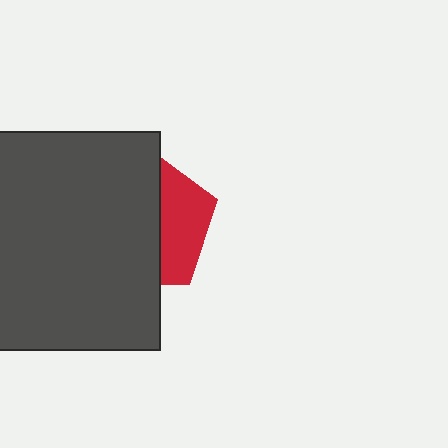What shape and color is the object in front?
The object in front is a dark gray square.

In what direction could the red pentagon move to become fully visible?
The red pentagon could move right. That would shift it out from behind the dark gray square entirely.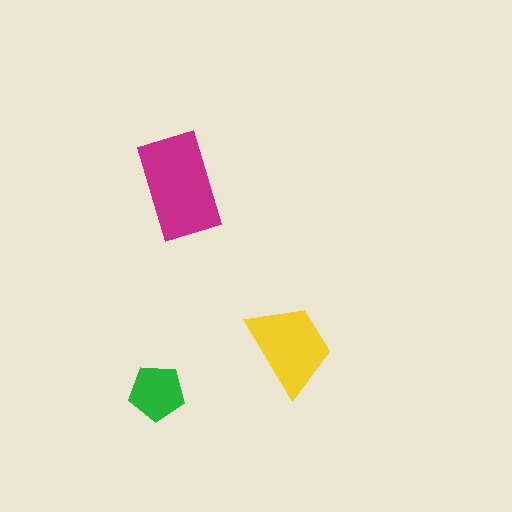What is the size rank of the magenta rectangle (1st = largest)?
1st.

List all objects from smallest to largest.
The green pentagon, the yellow trapezoid, the magenta rectangle.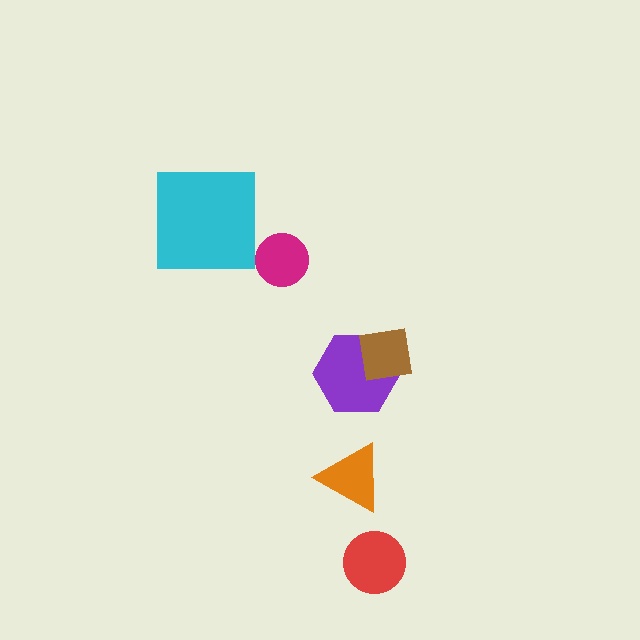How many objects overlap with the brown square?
1 object overlaps with the brown square.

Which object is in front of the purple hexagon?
The brown square is in front of the purple hexagon.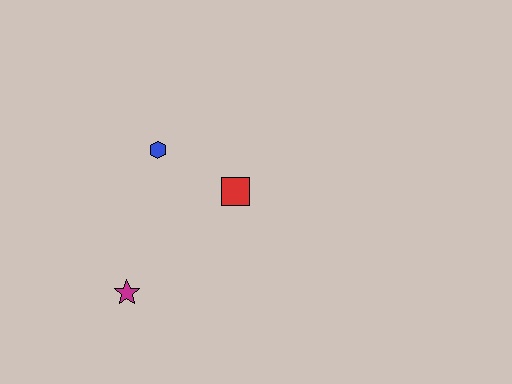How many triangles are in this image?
There are no triangles.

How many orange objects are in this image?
There are no orange objects.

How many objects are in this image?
There are 3 objects.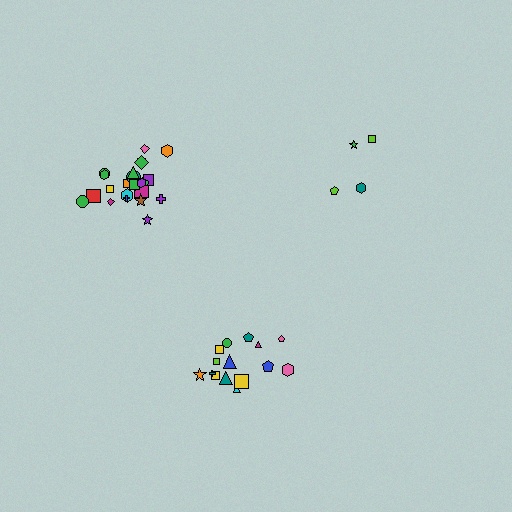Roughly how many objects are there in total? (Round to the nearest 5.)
Roughly 45 objects in total.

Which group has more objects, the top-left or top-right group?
The top-left group.